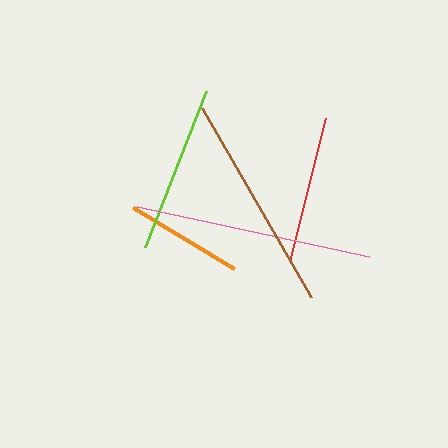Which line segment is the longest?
The pink line is the longest at approximately 237 pixels.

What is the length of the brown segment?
The brown segment is approximately 218 pixels long.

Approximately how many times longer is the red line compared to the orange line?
The red line is approximately 1.2 times the length of the orange line.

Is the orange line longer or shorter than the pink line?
The pink line is longer than the orange line.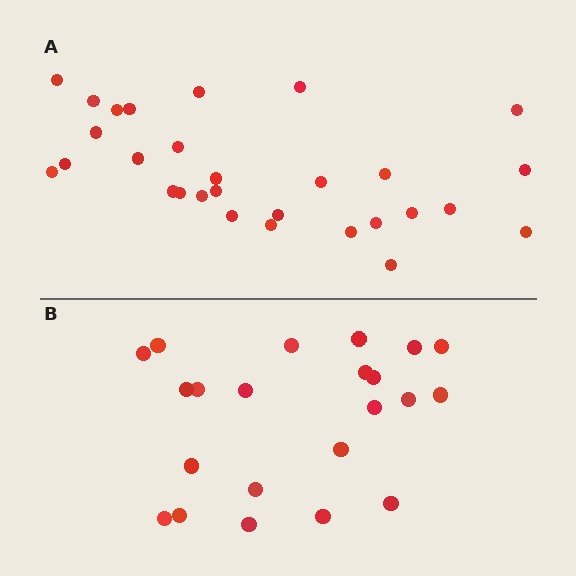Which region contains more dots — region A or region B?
Region A (the top region) has more dots.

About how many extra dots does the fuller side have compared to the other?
Region A has roughly 8 or so more dots than region B.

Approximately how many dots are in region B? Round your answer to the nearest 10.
About 20 dots. (The exact count is 22, which rounds to 20.)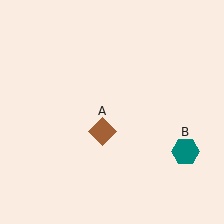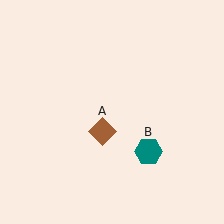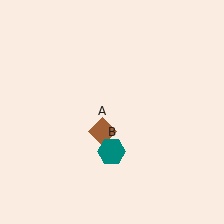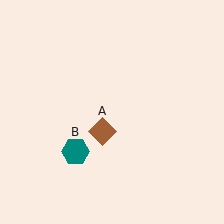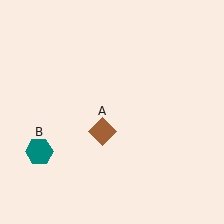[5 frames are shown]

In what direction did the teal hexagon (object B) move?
The teal hexagon (object B) moved left.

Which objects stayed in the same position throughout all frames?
Brown diamond (object A) remained stationary.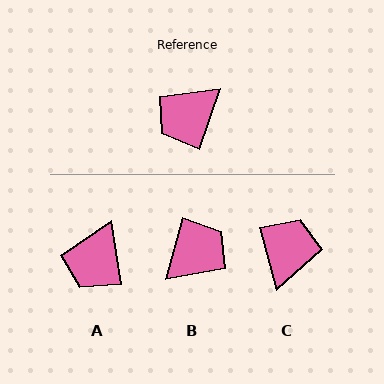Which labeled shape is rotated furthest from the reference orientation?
B, about 177 degrees away.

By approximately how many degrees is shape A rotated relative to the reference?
Approximately 27 degrees counter-clockwise.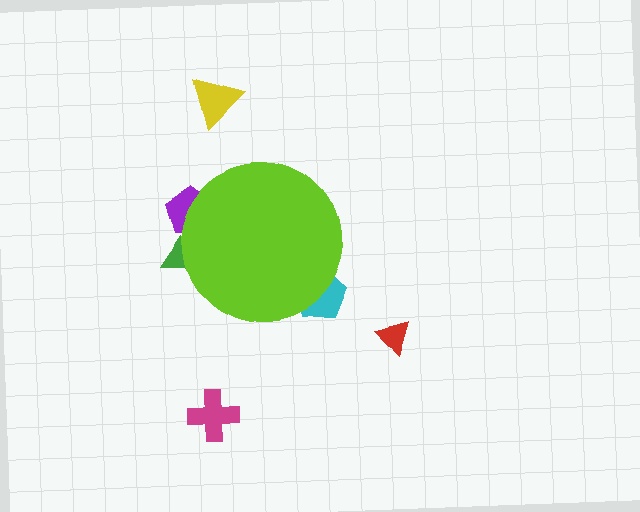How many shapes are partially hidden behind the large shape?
3 shapes are partially hidden.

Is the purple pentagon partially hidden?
Yes, the purple pentagon is partially hidden behind the lime circle.